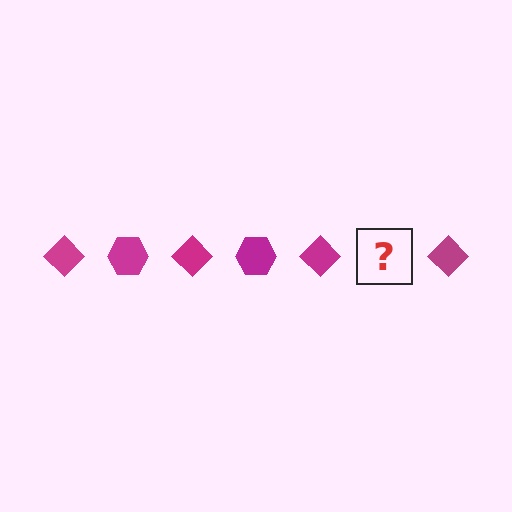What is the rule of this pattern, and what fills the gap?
The rule is that the pattern cycles through diamond, hexagon shapes in magenta. The gap should be filled with a magenta hexagon.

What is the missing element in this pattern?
The missing element is a magenta hexagon.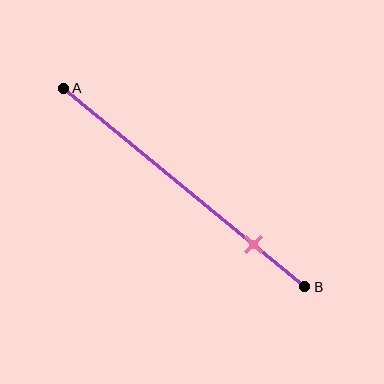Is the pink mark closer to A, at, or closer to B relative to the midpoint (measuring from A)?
The pink mark is closer to point B than the midpoint of segment AB.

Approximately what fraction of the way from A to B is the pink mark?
The pink mark is approximately 80% of the way from A to B.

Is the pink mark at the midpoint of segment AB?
No, the mark is at about 80% from A, not at the 50% midpoint.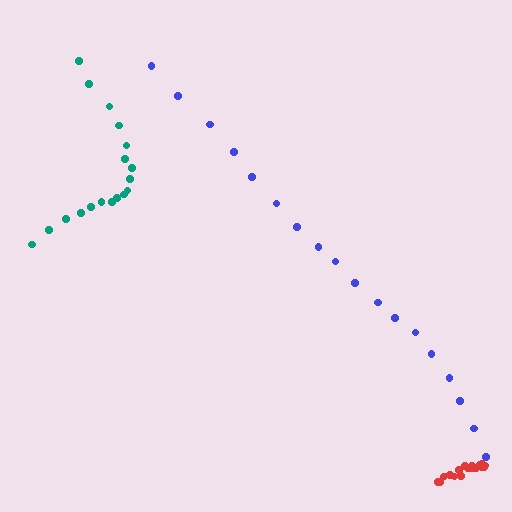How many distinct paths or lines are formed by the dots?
There are 3 distinct paths.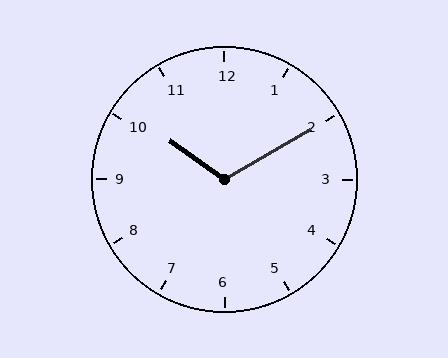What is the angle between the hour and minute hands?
Approximately 115 degrees.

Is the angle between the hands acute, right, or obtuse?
It is obtuse.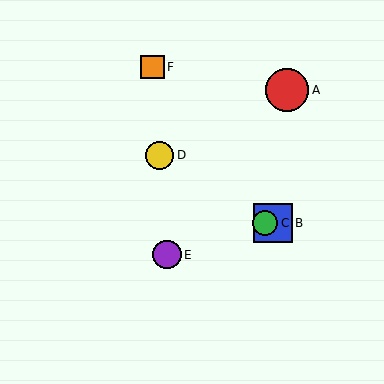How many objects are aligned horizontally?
2 objects (B, C) are aligned horizontally.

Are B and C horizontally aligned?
Yes, both are at y≈223.